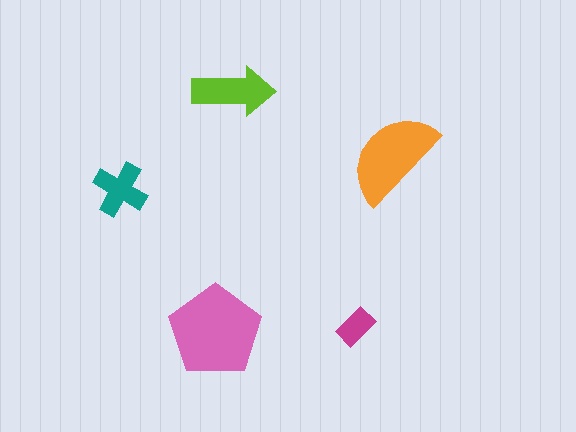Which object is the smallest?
The magenta rectangle.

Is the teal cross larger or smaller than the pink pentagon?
Smaller.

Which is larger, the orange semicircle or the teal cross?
The orange semicircle.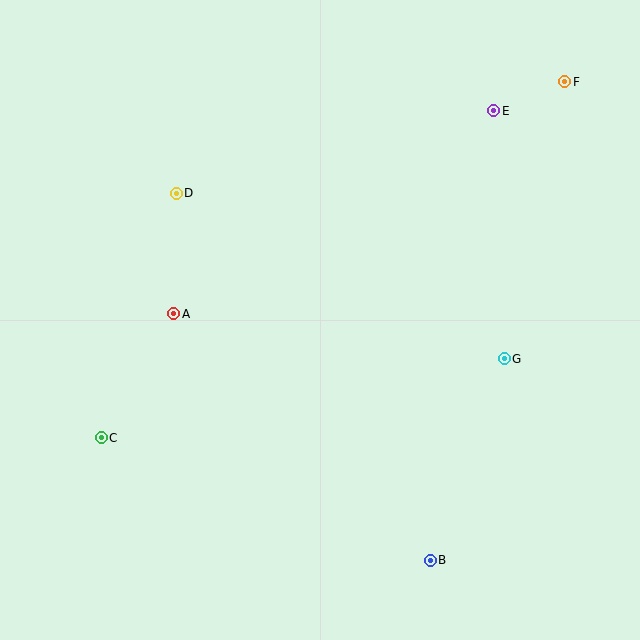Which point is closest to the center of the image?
Point A at (174, 314) is closest to the center.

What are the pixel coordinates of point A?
Point A is at (174, 314).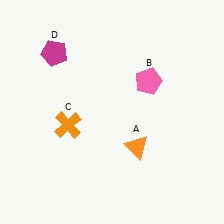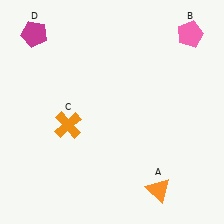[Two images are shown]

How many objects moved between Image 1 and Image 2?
3 objects moved between the two images.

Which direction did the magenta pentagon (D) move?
The magenta pentagon (D) moved left.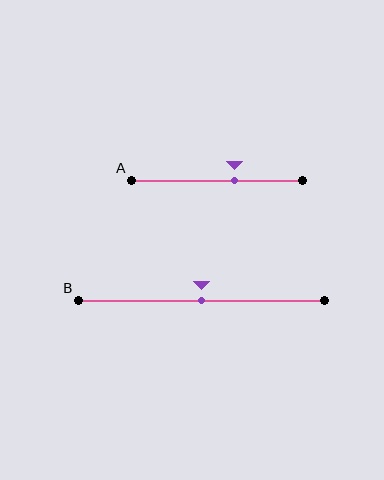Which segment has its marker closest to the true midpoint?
Segment B has its marker closest to the true midpoint.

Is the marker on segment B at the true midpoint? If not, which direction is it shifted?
Yes, the marker on segment B is at the true midpoint.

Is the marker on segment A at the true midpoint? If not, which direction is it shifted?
No, the marker on segment A is shifted to the right by about 10% of the segment length.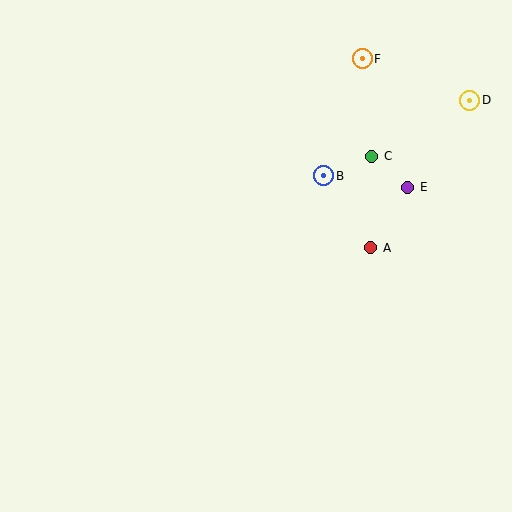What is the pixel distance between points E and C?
The distance between E and C is 47 pixels.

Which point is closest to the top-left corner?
Point F is closest to the top-left corner.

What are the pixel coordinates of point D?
Point D is at (470, 100).